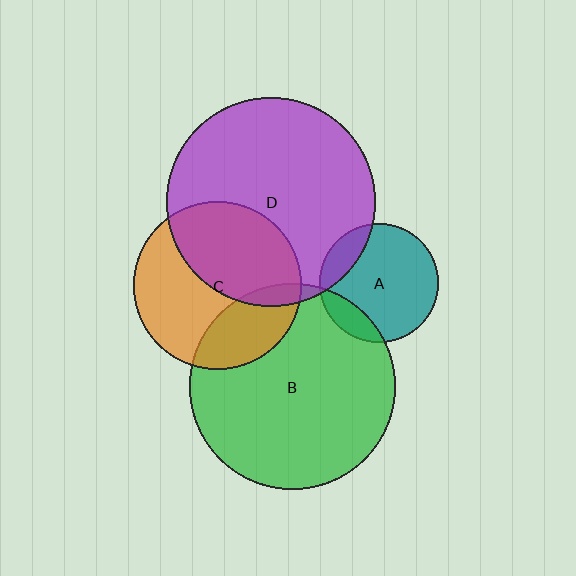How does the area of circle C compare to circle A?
Approximately 2.0 times.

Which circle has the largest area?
Circle D (purple).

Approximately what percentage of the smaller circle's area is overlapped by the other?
Approximately 25%.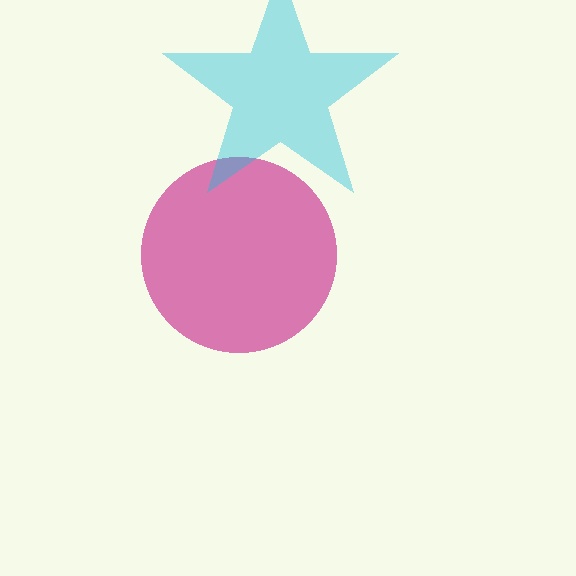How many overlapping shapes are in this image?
There are 2 overlapping shapes in the image.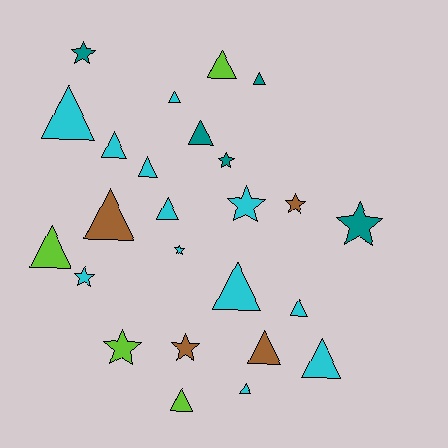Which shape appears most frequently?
Triangle, with 16 objects.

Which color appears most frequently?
Cyan, with 12 objects.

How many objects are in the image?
There are 25 objects.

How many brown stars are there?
There are 2 brown stars.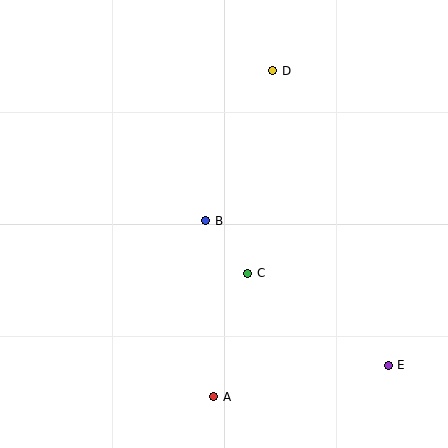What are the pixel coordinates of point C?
Point C is at (248, 273).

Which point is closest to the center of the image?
Point B at (206, 221) is closest to the center.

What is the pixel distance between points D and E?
The distance between D and E is 316 pixels.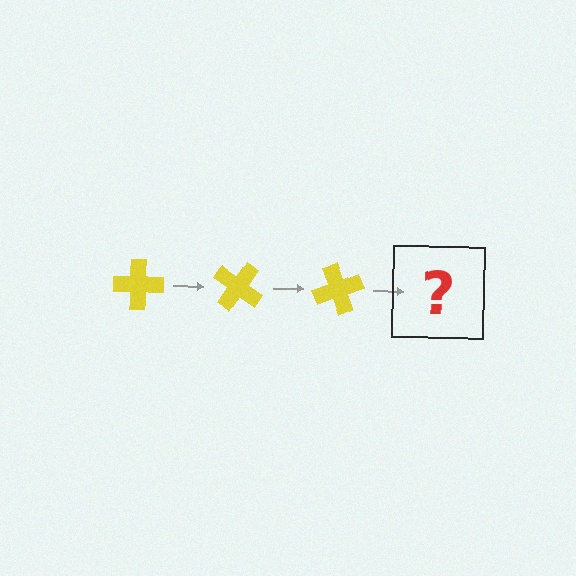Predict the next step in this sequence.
The next step is a yellow cross rotated 105 degrees.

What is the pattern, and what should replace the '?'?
The pattern is that the cross rotates 35 degrees each step. The '?' should be a yellow cross rotated 105 degrees.